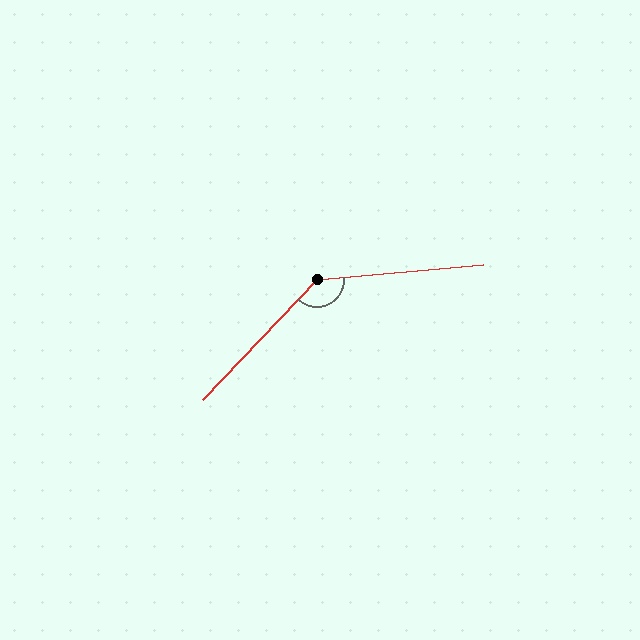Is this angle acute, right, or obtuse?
It is obtuse.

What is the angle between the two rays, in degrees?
Approximately 139 degrees.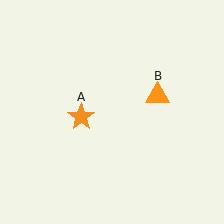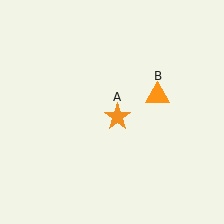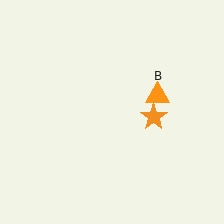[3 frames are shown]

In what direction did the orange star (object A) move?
The orange star (object A) moved right.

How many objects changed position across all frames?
1 object changed position: orange star (object A).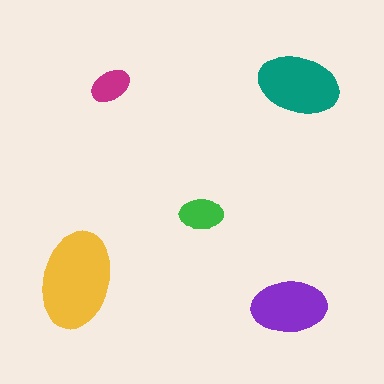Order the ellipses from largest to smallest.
the yellow one, the teal one, the purple one, the green one, the magenta one.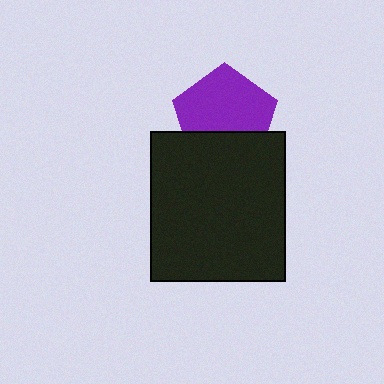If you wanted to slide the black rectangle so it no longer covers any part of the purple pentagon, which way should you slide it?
Slide it down — that is the most direct way to separate the two shapes.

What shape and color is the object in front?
The object in front is a black rectangle.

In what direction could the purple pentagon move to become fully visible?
The purple pentagon could move up. That would shift it out from behind the black rectangle entirely.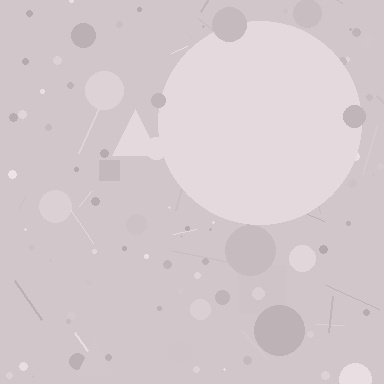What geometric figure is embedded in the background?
A circle is embedded in the background.